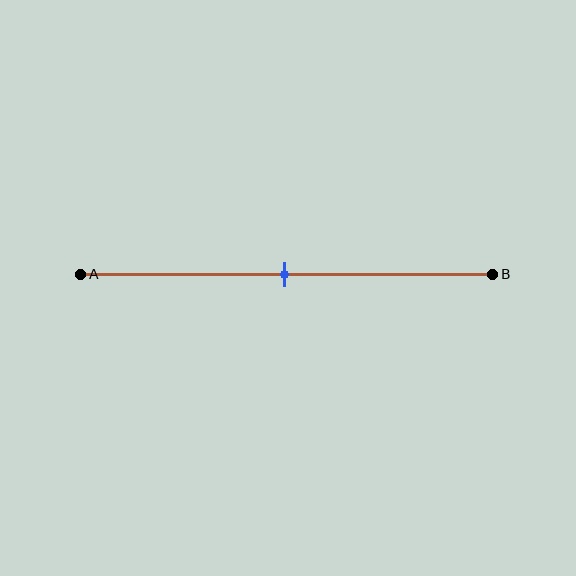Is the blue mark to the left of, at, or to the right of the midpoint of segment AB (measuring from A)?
The blue mark is approximately at the midpoint of segment AB.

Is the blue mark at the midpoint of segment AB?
Yes, the mark is approximately at the midpoint.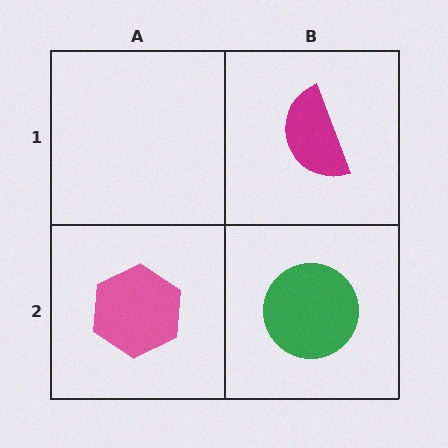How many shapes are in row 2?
2 shapes.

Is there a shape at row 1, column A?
No, that cell is empty.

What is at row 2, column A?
A pink hexagon.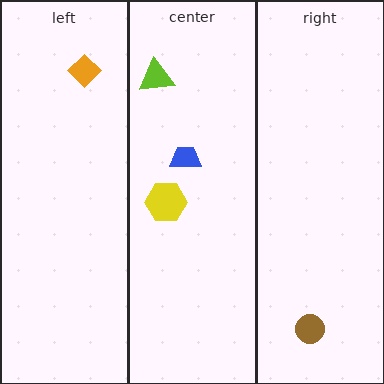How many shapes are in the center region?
3.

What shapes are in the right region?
The brown circle.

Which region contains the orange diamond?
The left region.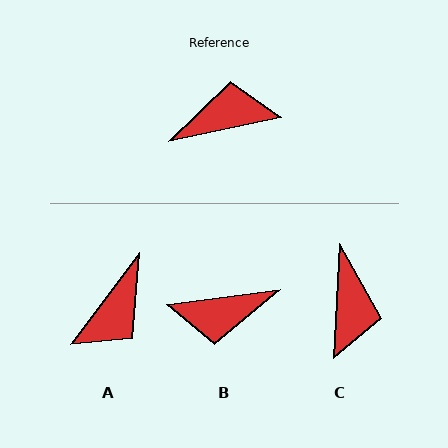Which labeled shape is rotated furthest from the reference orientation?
B, about 176 degrees away.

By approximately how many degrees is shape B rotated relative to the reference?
Approximately 176 degrees counter-clockwise.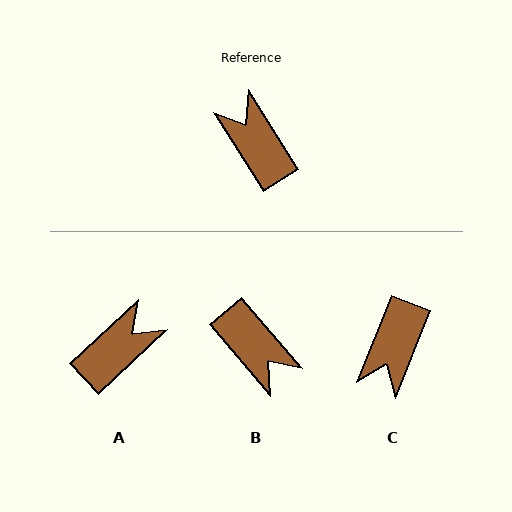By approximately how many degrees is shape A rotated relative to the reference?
Approximately 79 degrees clockwise.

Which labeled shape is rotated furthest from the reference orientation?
B, about 172 degrees away.